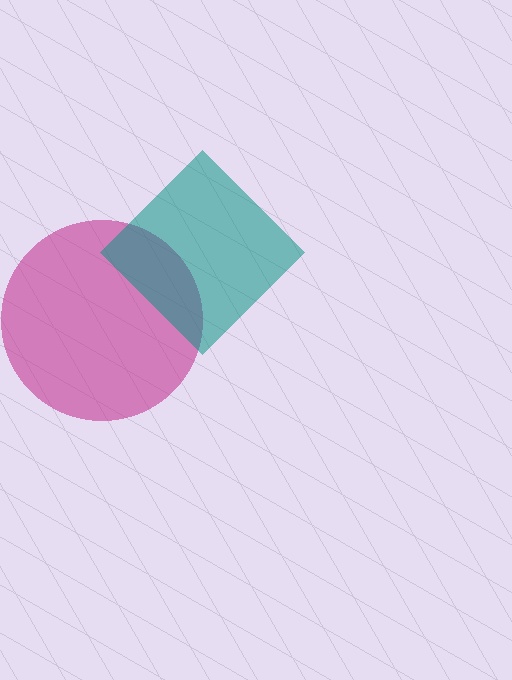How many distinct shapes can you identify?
There are 2 distinct shapes: a magenta circle, a teal diamond.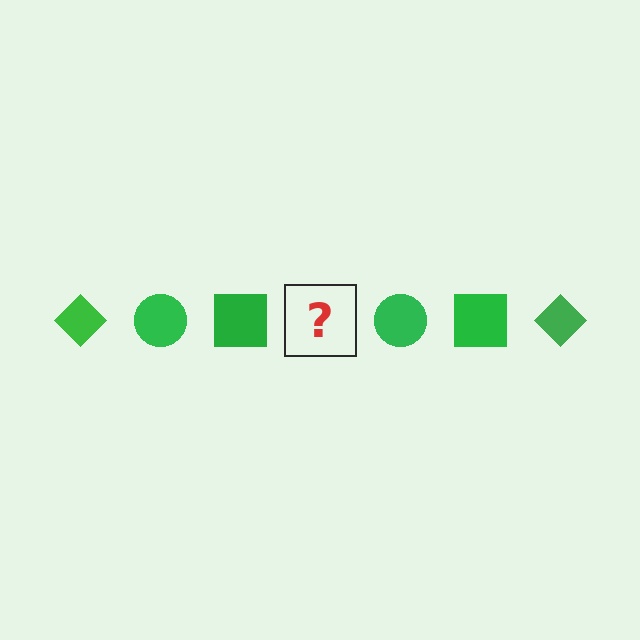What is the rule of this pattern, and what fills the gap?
The rule is that the pattern cycles through diamond, circle, square shapes in green. The gap should be filled with a green diamond.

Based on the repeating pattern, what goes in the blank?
The blank should be a green diamond.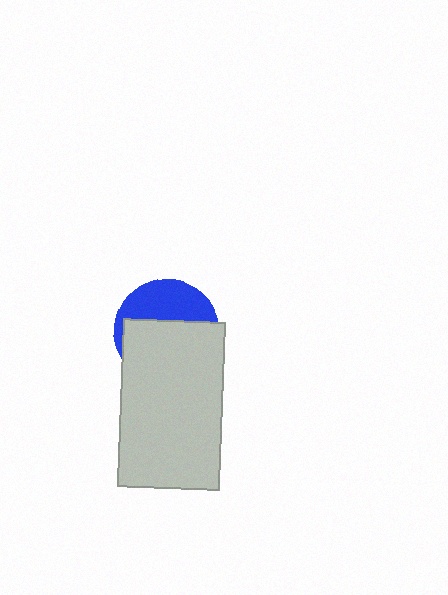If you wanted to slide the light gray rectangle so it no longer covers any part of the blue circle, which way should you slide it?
Slide it down — that is the most direct way to separate the two shapes.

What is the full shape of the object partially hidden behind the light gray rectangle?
The partially hidden object is a blue circle.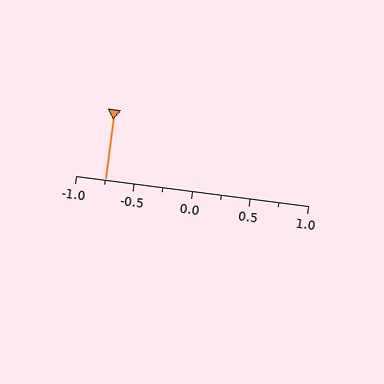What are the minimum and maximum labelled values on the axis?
The axis runs from -1.0 to 1.0.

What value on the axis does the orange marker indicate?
The marker indicates approximately -0.75.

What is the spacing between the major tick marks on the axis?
The major ticks are spaced 0.5 apart.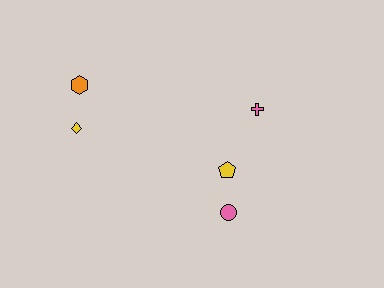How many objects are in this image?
There are 5 objects.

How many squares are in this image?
There are no squares.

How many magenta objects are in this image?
There are no magenta objects.